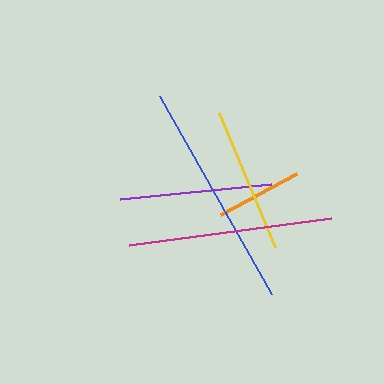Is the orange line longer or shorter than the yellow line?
The yellow line is longer than the orange line.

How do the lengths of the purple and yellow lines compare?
The purple and yellow lines are approximately the same length.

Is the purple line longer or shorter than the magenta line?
The magenta line is longer than the purple line.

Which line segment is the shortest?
The orange line is the shortest at approximately 87 pixels.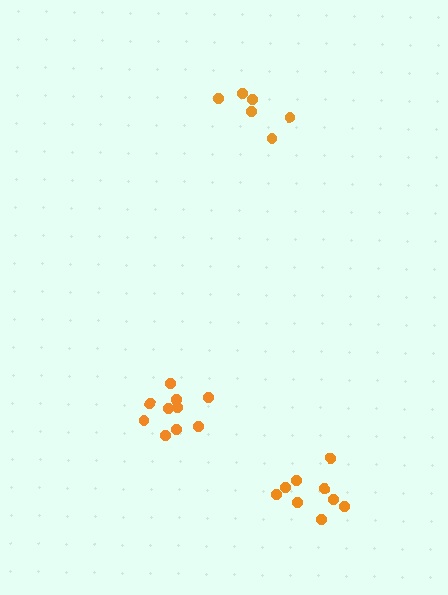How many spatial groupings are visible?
There are 3 spatial groupings.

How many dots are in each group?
Group 1: 9 dots, Group 2: 6 dots, Group 3: 10 dots (25 total).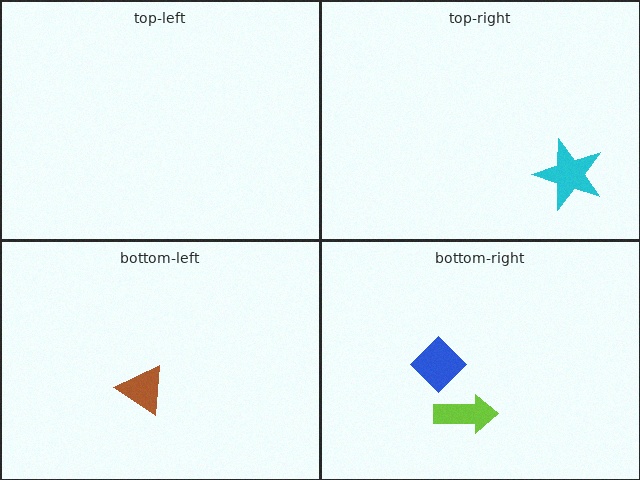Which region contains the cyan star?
The top-right region.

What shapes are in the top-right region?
The cyan star.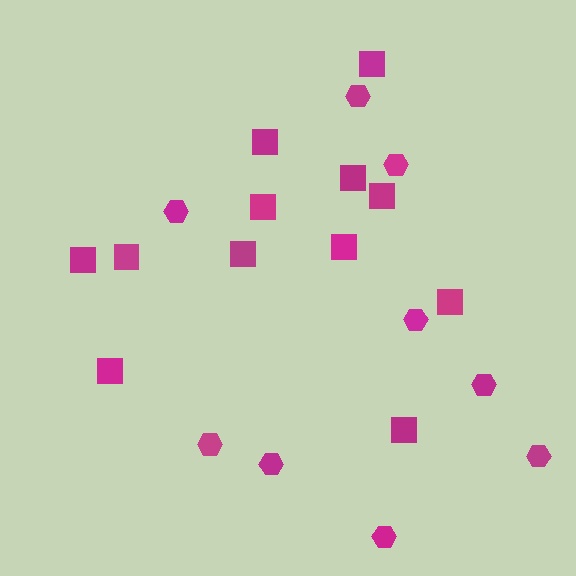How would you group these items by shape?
There are 2 groups: one group of hexagons (9) and one group of squares (12).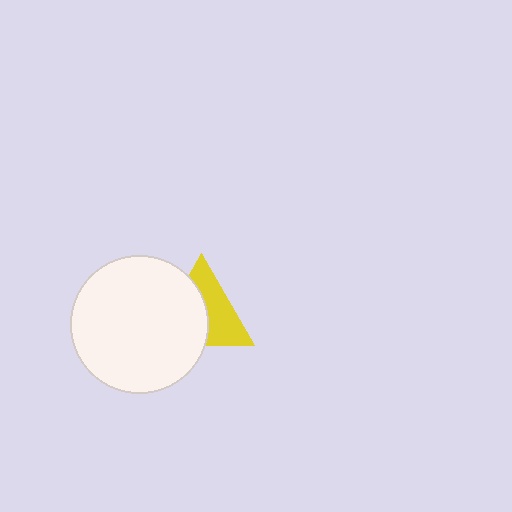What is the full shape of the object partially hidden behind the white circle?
The partially hidden object is a yellow triangle.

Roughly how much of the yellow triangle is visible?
About half of it is visible (roughly 49%).